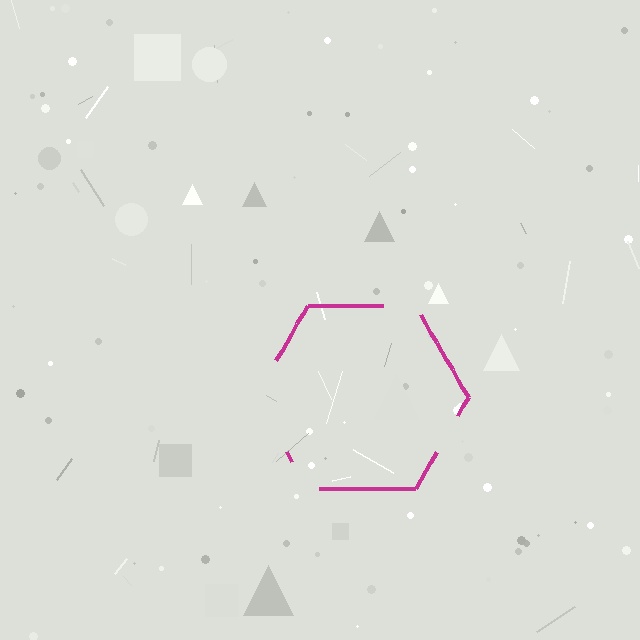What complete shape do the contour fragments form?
The contour fragments form a hexagon.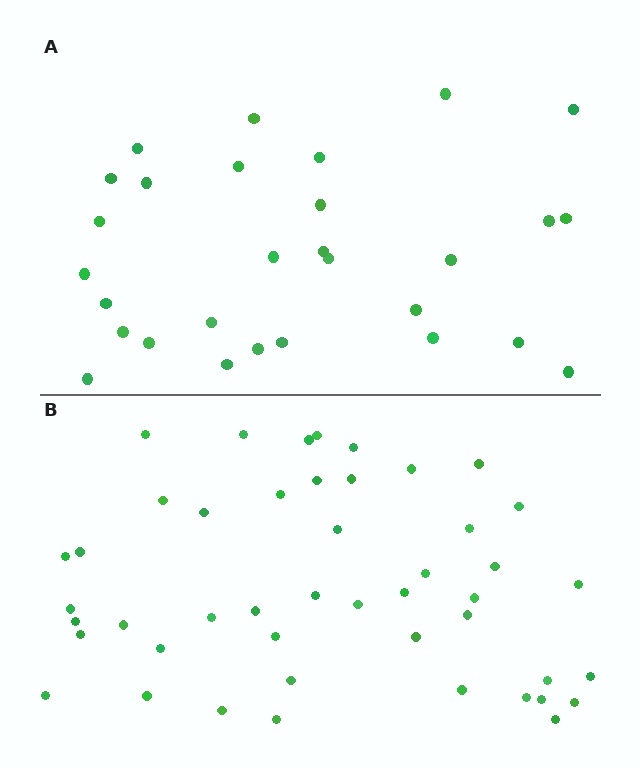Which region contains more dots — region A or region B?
Region B (the bottom region) has more dots.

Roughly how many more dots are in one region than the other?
Region B has approximately 15 more dots than region A.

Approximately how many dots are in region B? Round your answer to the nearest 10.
About 50 dots. (The exact count is 46, which rounds to 50.)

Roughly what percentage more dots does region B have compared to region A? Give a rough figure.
About 60% more.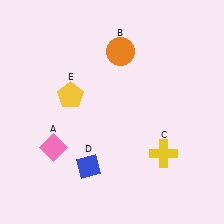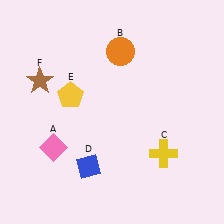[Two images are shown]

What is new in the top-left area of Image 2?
A brown star (F) was added in the top-left area of Image 2.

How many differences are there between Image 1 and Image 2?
There is 1 difference between the two images.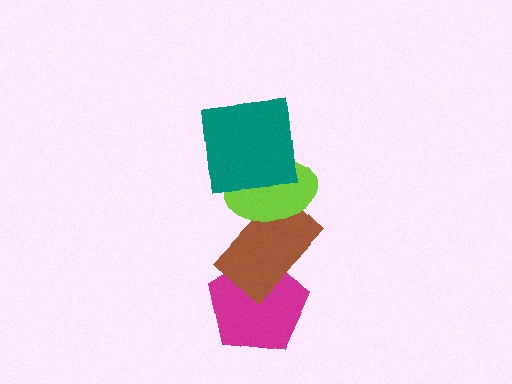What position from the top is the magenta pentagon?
The magenta pentagon is 4th from the top.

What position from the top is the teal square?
The teal square is 1st from the top.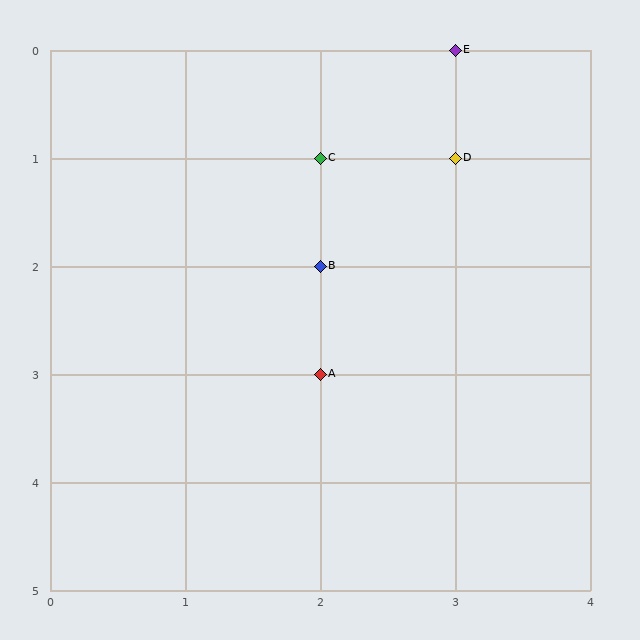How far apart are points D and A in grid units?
Points D and A are 1 column and 2 rows apart (about 2.2 grid units diagonally).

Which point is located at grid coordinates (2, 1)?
Point C is at (2, 1).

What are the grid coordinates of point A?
Point A is at grid coordinates (2, 3).